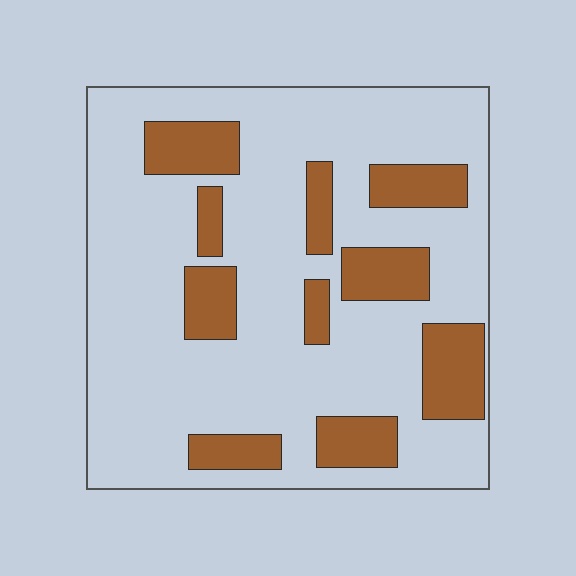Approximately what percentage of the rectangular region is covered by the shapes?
Approximately 25%.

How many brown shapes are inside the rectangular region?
10.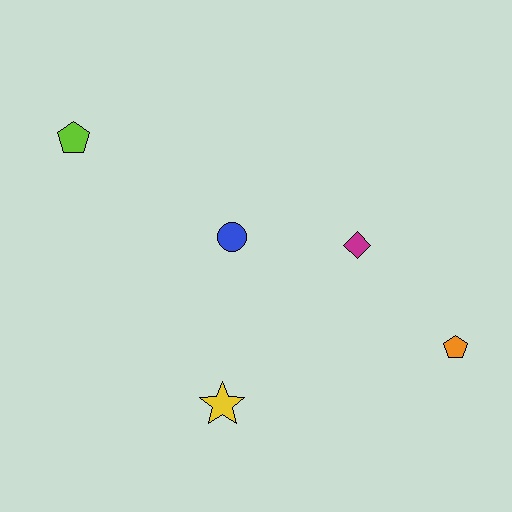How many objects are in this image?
There are 5 objects.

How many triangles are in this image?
There are no triangles.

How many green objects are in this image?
There are no green objects.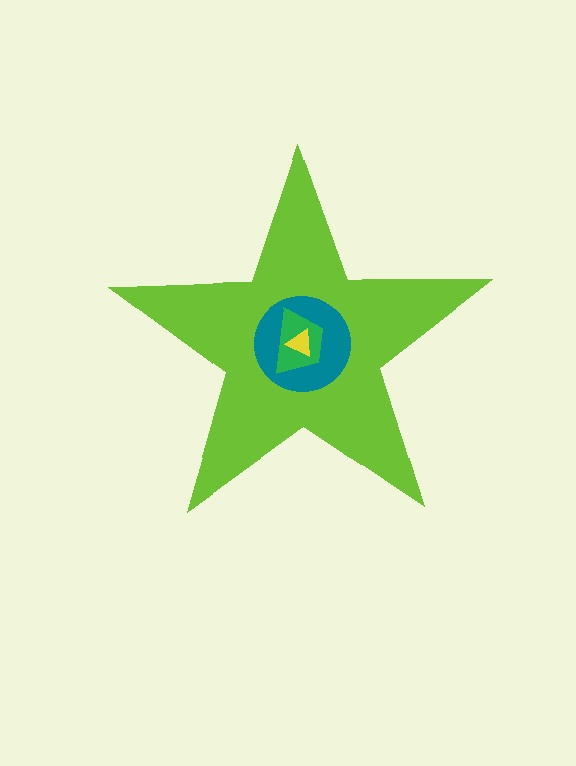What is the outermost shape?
The lime star.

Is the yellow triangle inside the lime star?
Yes.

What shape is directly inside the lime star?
The teal circle.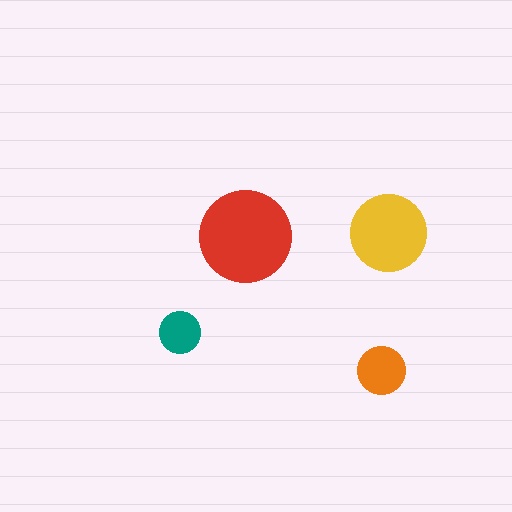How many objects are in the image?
There are 4 objects in the image.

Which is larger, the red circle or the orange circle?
The red one.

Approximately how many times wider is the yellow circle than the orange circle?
About 1.5 times wider.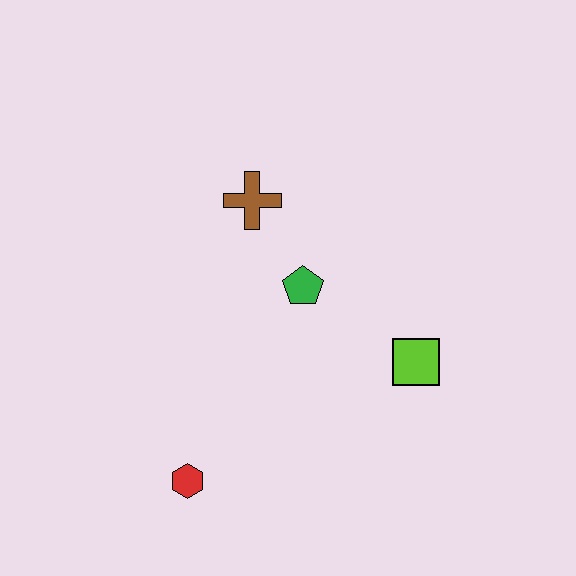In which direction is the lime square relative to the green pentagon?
The lime square is to the right of the green pentagon.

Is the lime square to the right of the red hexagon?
Yes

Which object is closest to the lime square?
The green pentagon is closest to the lime square.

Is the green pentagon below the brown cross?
Yes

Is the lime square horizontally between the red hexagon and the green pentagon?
No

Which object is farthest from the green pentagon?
The red hexagon is farthest from the green pentagon.